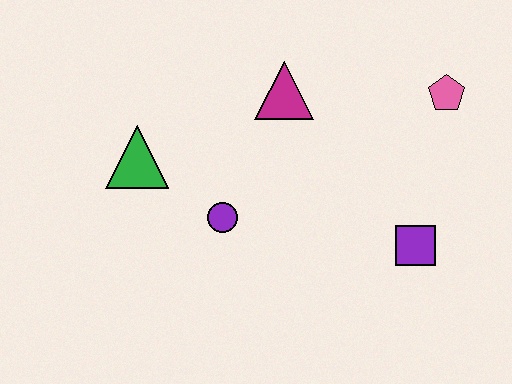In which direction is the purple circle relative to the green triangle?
The purple circle is to the right of the green triangle.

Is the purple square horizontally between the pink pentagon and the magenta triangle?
Yes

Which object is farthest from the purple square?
The green triangle is farthest from the purple square.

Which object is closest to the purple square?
The pink pentagon is closest to the purple square.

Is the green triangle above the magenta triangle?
No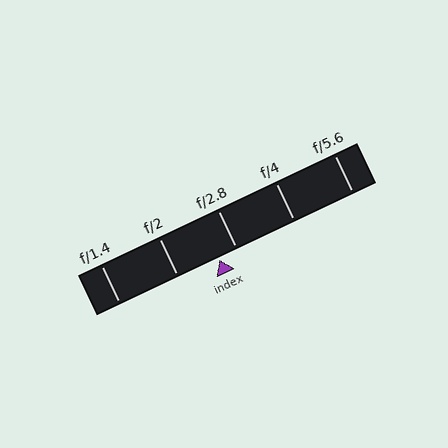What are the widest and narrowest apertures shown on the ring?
The widest aperture shown is f/1.4 and the narrowest is f/5.6.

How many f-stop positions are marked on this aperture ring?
There are 5 f-stop positions marked.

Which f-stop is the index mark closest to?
The index mark is closest to f/2.8.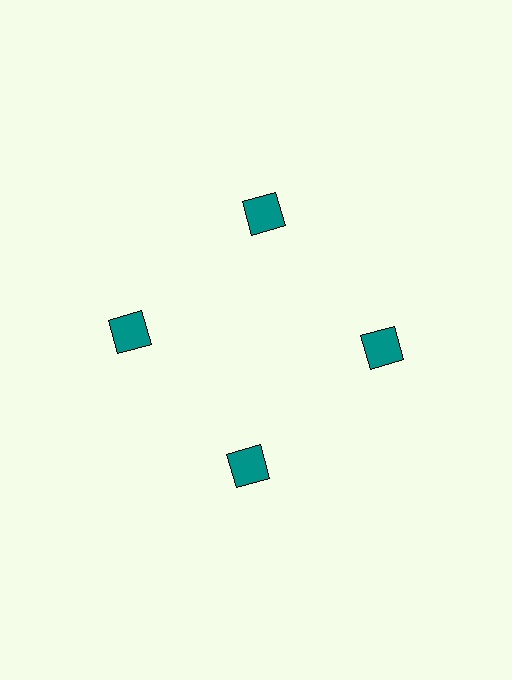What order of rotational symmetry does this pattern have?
This pattern has 4-fold rotational symmetry.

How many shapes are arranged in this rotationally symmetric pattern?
There are 4 shapes, arranged in 4 groups of 1.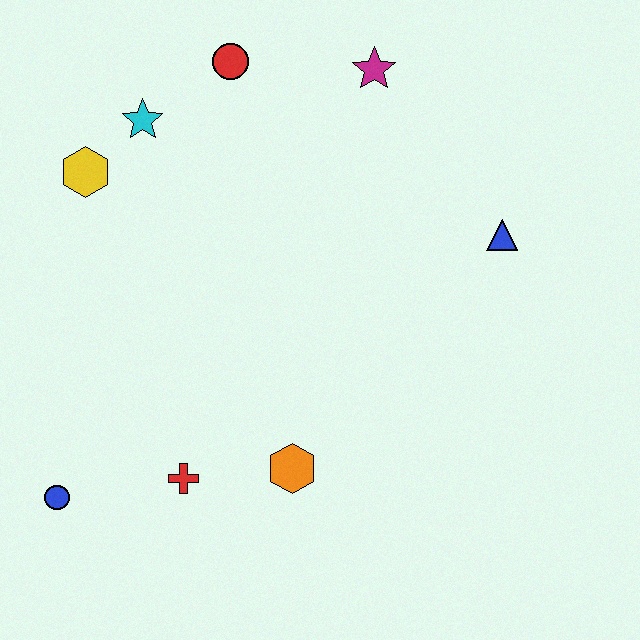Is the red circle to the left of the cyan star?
No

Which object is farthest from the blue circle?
The magenta star is farthest from the blue circle.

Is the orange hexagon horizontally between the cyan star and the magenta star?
Yes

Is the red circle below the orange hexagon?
No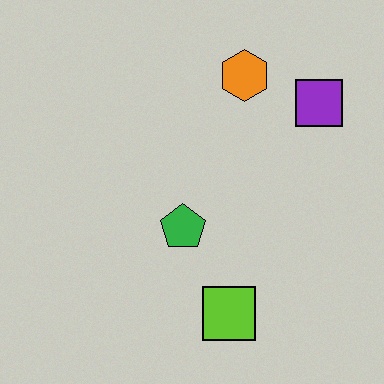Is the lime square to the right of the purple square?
No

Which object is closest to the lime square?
The green pentagon is closest to the lime square.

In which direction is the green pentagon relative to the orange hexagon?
The green pentagon is below the orange hexagon.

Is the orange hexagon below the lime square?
No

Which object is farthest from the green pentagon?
The purple square is farthest from the green pentagon.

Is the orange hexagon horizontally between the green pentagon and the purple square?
Yes